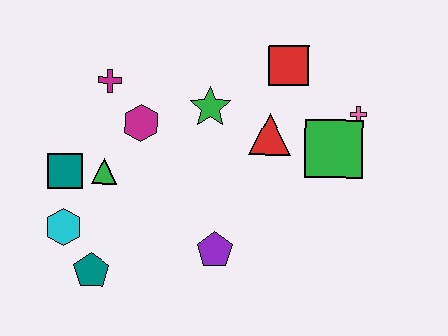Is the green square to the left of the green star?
No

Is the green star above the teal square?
Yes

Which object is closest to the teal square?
The green triangle is closest to the teal square.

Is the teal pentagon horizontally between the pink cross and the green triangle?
No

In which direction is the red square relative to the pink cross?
The red square is to the left of the pink cross.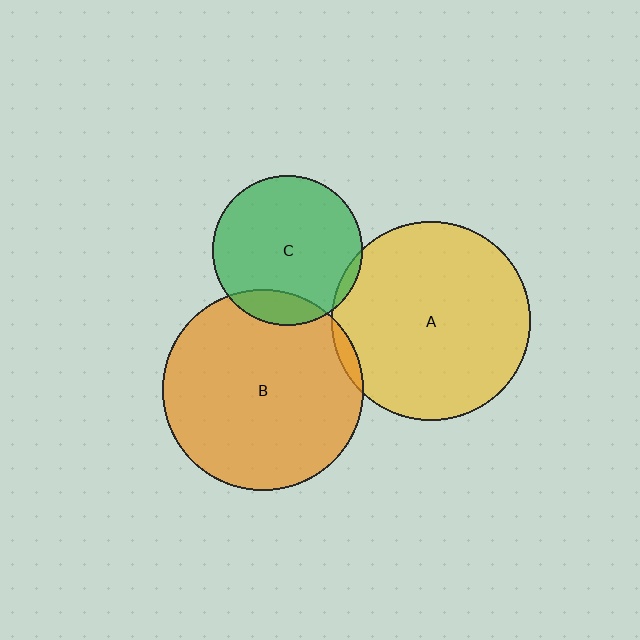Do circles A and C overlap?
Yes.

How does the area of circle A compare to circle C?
Approximately 1.8 times.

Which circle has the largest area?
Circle B (orange).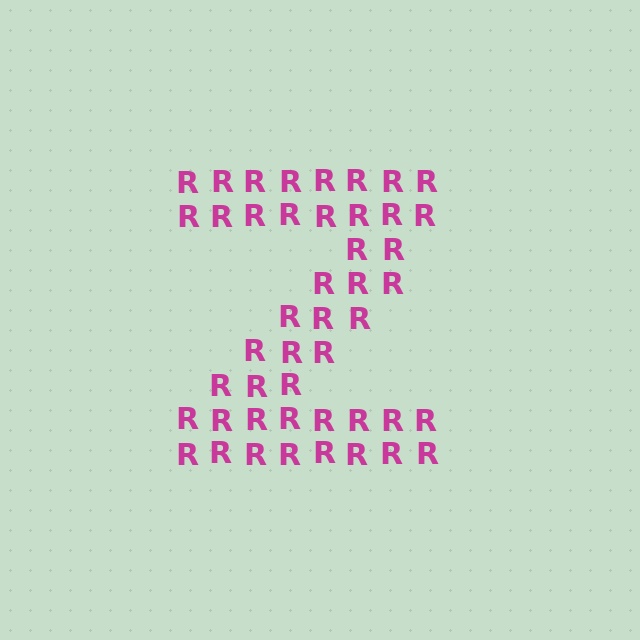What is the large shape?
The large shape is the letter Z.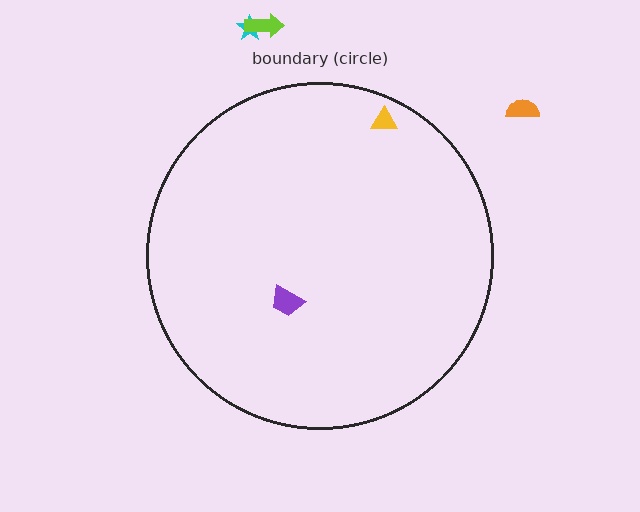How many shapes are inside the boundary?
2 inside, 3 outside.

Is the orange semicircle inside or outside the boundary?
Outside.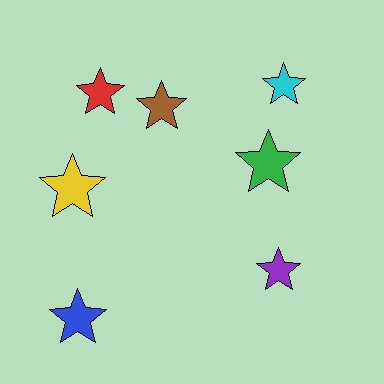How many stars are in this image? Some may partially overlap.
There are 7 stars.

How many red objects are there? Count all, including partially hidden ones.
There is 1 red object.